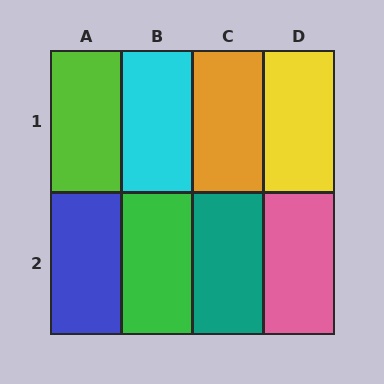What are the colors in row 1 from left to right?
Lime, cyan, orange, yellow.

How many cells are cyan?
1 cell is cyan.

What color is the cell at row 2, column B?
Green.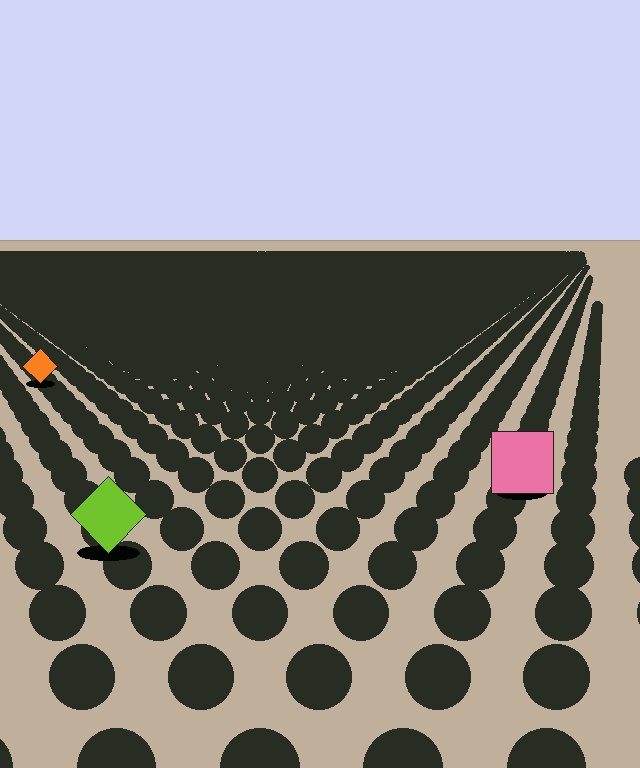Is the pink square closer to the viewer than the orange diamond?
Yes. The pink square is closer — you can tell from the texture gradient: the ground texture is coarser near it.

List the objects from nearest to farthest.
From nearest to farthest: the lime diamond, the pink square, the orange diamond.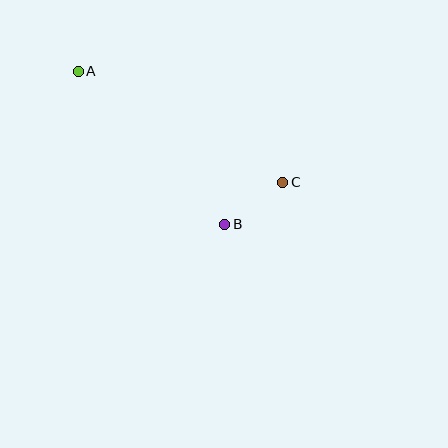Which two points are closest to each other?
Points B and C are closest to each other.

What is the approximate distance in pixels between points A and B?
The distance between A and B is approximately 212 pixels.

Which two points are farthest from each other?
Points A and C are farthest from each other.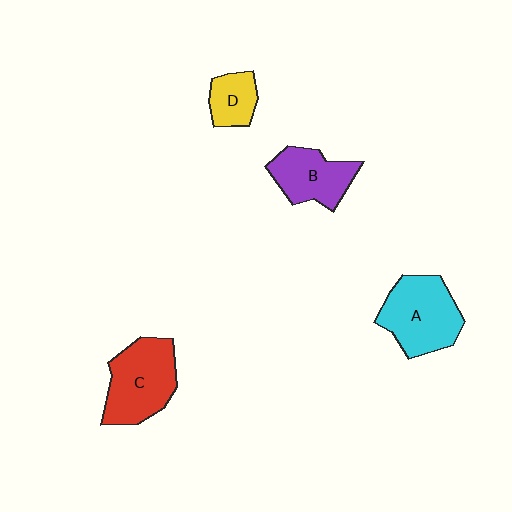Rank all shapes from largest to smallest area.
From largest to smallest: A (cyan), C (red), B (purple), D (yellow).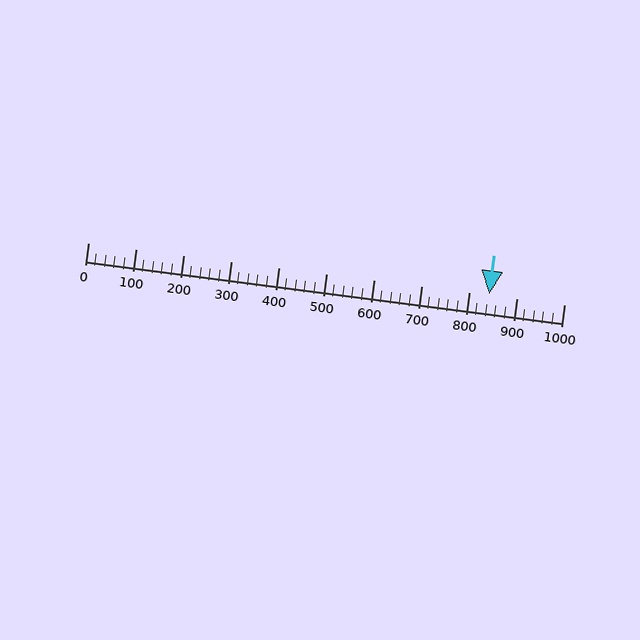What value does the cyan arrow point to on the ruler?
The cyan arrow points to approximately 843.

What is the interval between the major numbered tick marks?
The major tick marks are spaced 100 units apart.